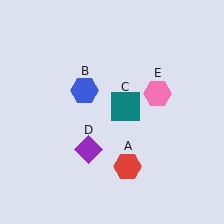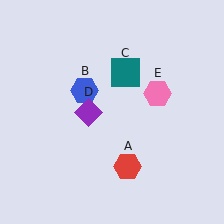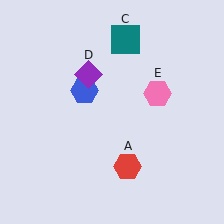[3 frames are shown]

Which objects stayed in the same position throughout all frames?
Red hexagon (object A) and blue hexagon (object B) and pink hexagon (object E) remained stationary.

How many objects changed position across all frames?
2 objects changed position: teal square (object C), purple diamond (object D).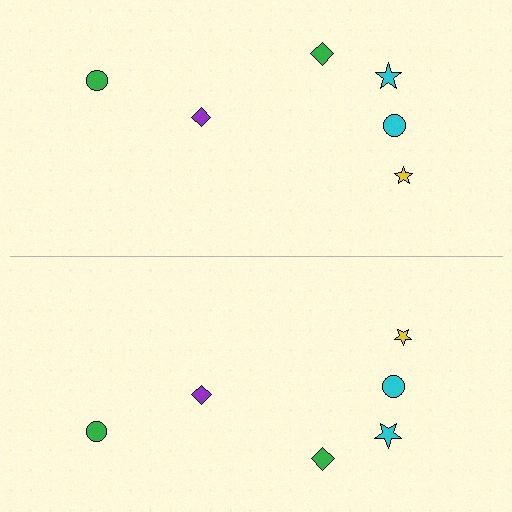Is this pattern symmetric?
Yes, this pattern has bilateral (reflection) symmetry.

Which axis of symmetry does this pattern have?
The pattern has a horizontal axis of symmetry running through the center of the image.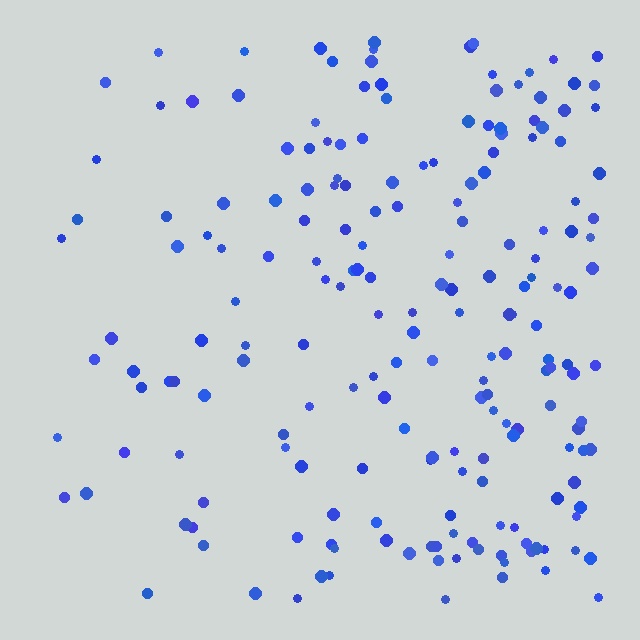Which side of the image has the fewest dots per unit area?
The left.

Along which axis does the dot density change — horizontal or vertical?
Horizontal.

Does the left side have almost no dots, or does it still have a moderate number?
Still a moderate number, just noticeably fewer than the right.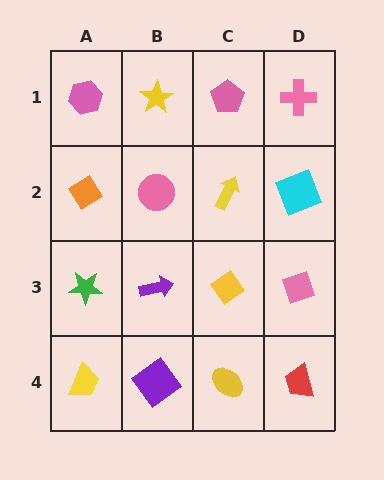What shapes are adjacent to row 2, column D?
A pink cross (row 1, column D), a pink diamond (row 3, column D), a yellow arrow (row 2, column C).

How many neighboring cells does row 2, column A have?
3.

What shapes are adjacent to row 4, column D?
A pink diamond (row 3, column D), a yellow ellipse (row 4, column C).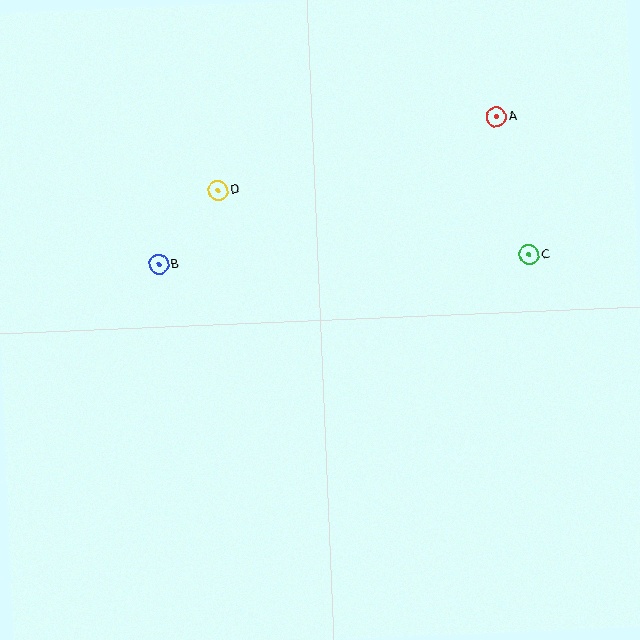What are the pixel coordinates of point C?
Point C is at (529, 255).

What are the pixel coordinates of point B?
Point B is at (159, 264).